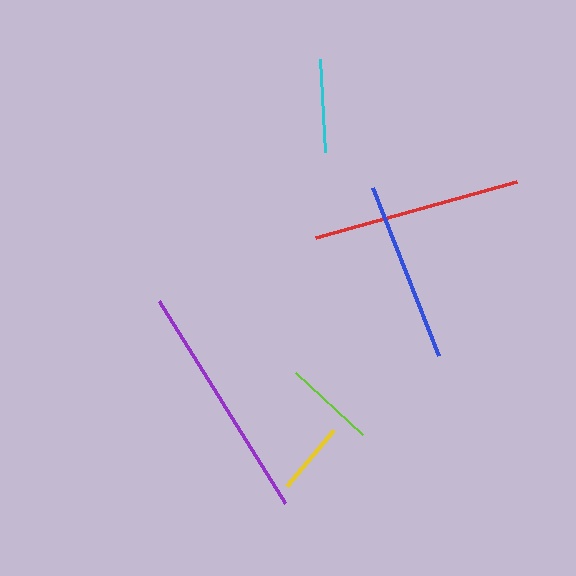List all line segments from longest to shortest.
From longest to shortest: purple, red, blue, cyan, lime, yellow.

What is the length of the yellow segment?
The yellow segment is approximately 73 pixels long.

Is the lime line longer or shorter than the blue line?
The blue line is longer than the lime line.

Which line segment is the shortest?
The yellow line is the shortest at approximately 73 pixels.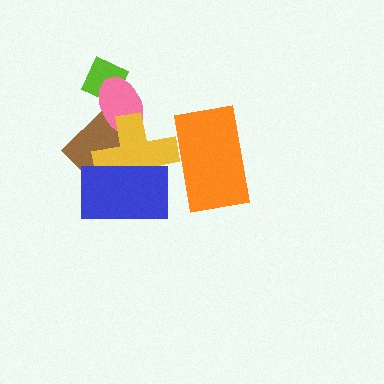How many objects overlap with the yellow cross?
4 objects overlap with the yellow cross.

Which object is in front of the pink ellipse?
The yellow cross is in front of the pink ellipse.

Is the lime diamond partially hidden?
Yes, it is partially covered by another shape.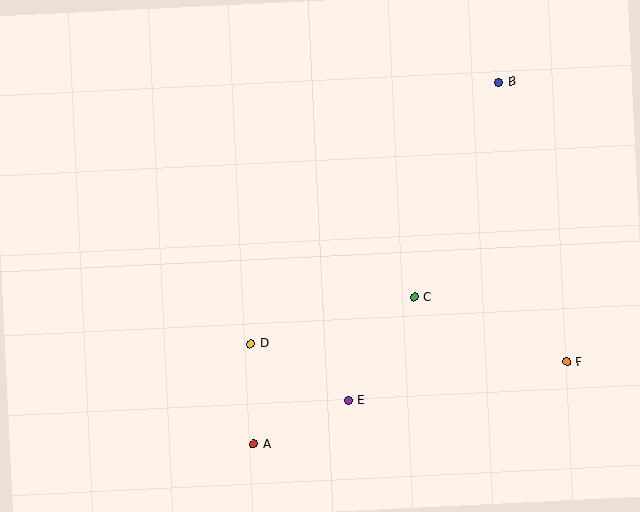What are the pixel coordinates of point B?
Point B is at (498, 83).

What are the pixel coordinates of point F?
Point F is at (567, 362).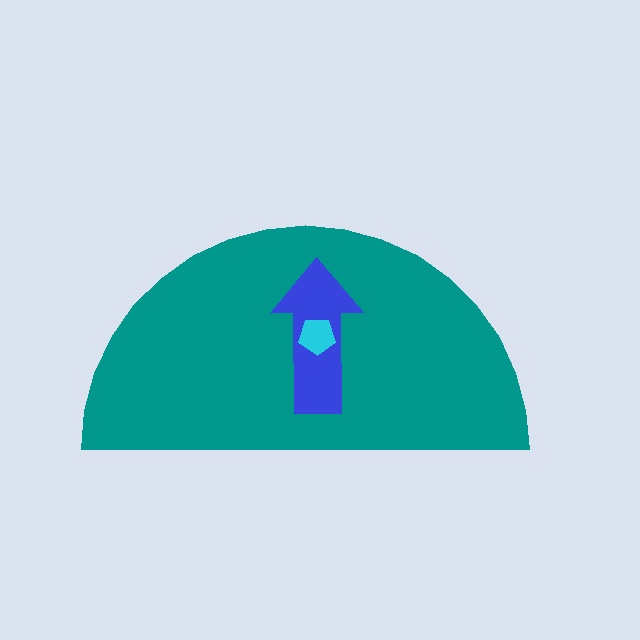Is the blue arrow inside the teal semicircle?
Yes.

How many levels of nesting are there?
3.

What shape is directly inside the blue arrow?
The cyan pentagon.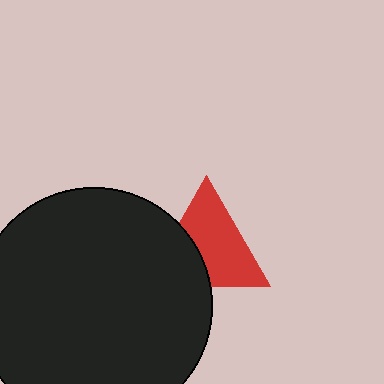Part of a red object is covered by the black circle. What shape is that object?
It is a triangle.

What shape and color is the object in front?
The object in front is a black circle.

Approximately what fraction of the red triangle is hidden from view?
Roughly 34% of the red triangle is hidden behind the black circle.